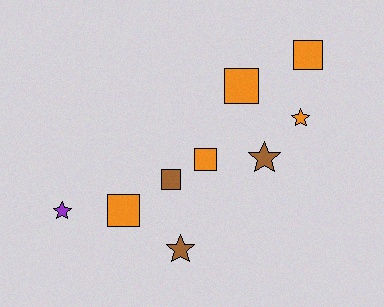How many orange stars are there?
There is 1 orange star.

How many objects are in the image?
There are 9 objects.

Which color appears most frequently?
Orange, with 5 objects.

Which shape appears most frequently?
Square, with 5 objects.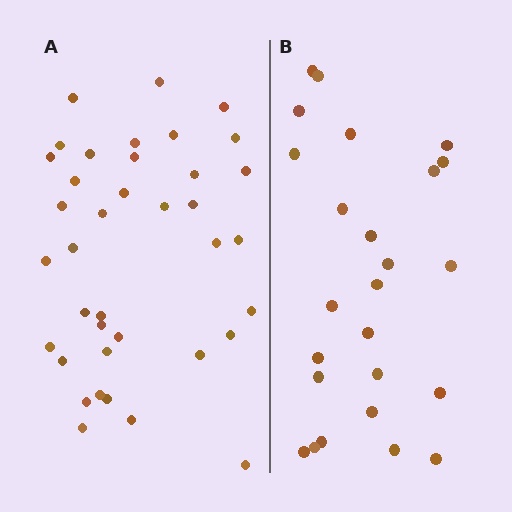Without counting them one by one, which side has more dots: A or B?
Region A (the left region) has more dots.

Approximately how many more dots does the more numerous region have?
Region A has approximately 15 more dots than region B.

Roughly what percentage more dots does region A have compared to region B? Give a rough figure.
About 50% more.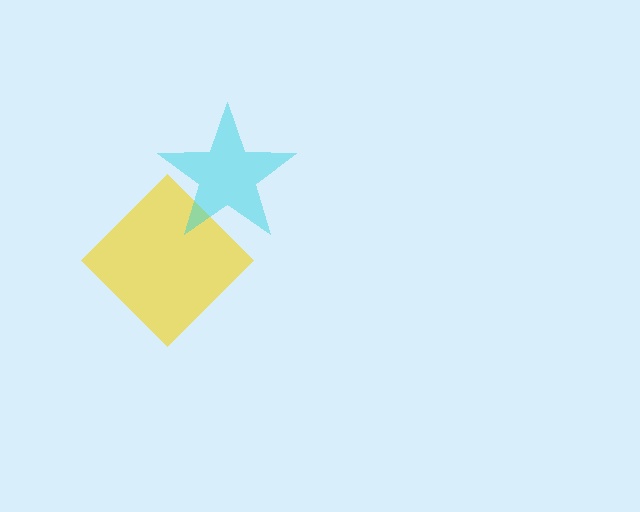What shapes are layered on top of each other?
The layered shapes are: a yellow diamond, a cyan star.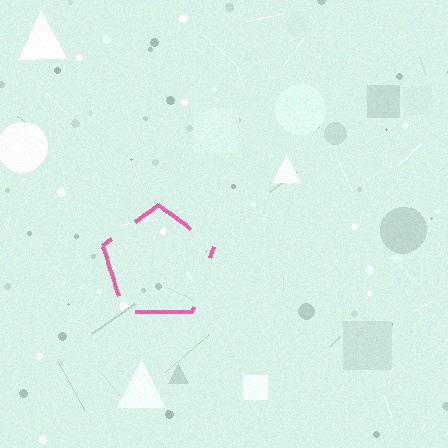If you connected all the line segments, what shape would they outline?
They would outline a pentagon.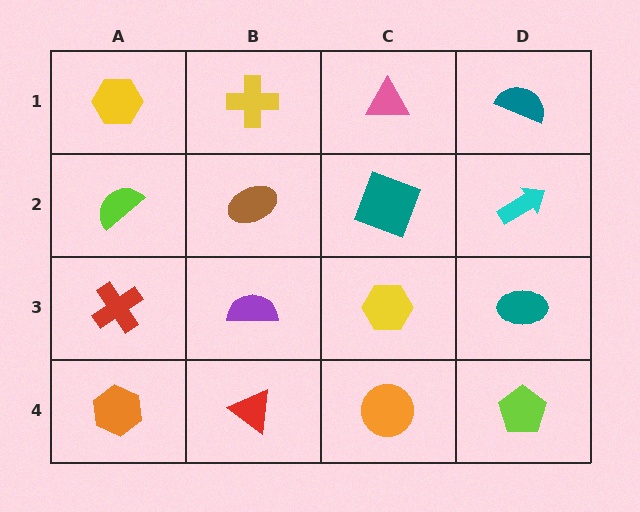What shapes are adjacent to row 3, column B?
A brown ellipse (row 2, column B), a red triangle (row 4, column B), a red cross (row 3, column A), a yellow hexagon (row 3, column C).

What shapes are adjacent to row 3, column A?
A lime semicircle (row 2, column A), an orange hexagon (row 4, column A), a purple semicircle (row 3, column B).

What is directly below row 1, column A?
A lime semicircle.